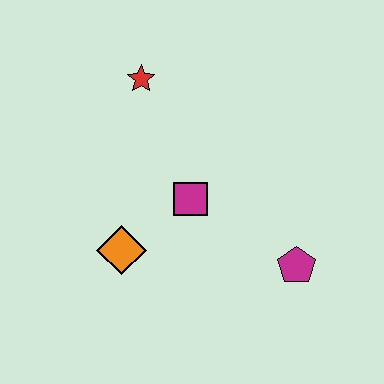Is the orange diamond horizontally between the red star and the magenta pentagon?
No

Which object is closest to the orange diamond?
The magenta square is closest to the orange diamond.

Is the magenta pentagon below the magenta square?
Yes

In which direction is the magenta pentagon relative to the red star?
The magenta pentagon is below the red star.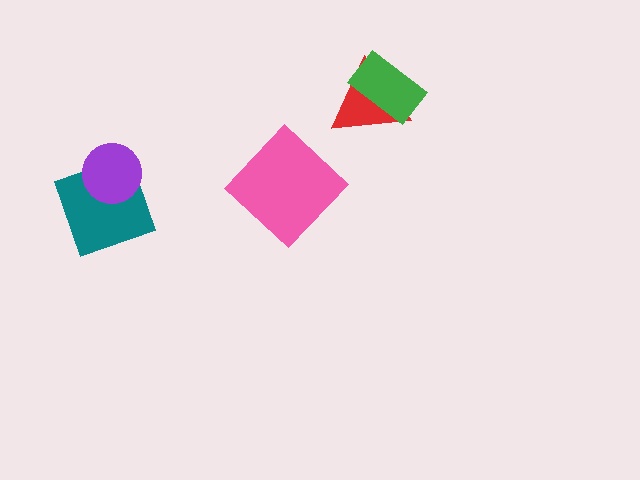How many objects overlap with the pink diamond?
0 objects overlap with the pink diamond.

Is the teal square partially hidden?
Yes, it is partially covered by another shape.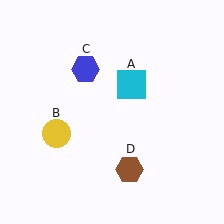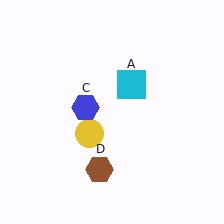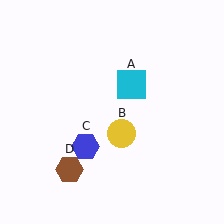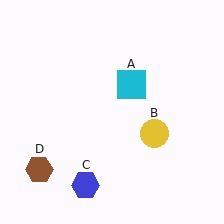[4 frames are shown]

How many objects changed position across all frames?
3 objects changed position: yellow circle (object B), blue hexagon (object C), brown hexagon (object D).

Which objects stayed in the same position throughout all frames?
Cyan square (object A) remained stationary.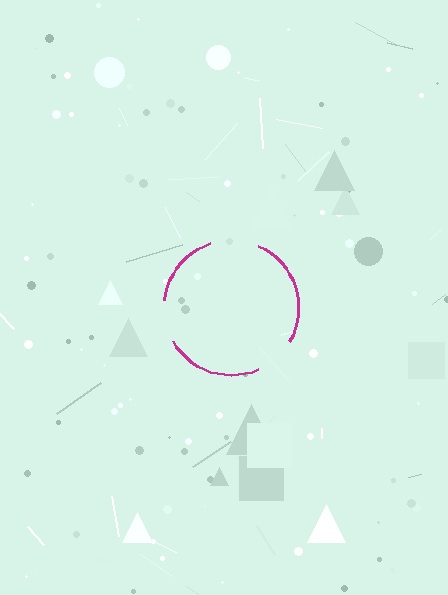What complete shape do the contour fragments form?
The contour fragments form a circle.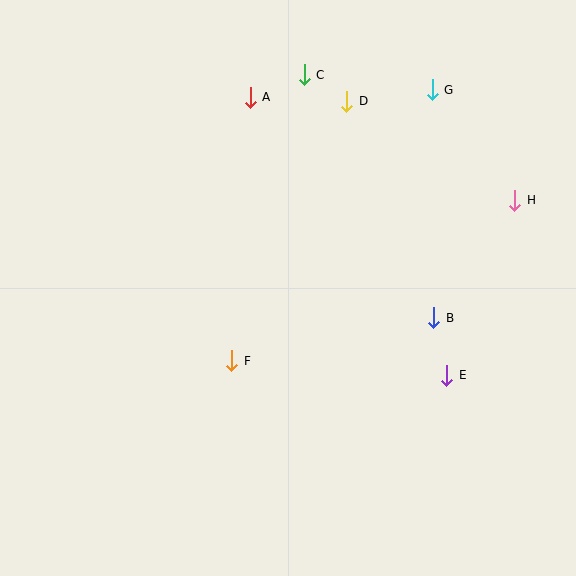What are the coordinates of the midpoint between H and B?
The midpoint between H and B is at (474, 259).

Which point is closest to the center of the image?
Point F at (232, 361) is closest to the center.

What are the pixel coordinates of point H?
Point H is at (515, 200).